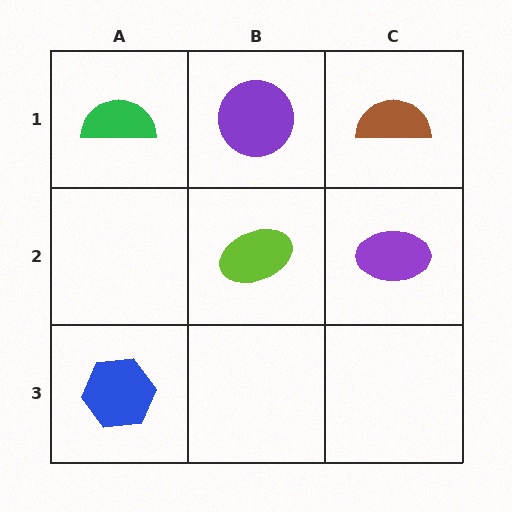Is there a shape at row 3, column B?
No, that cell is empty.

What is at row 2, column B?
A lime ellipse.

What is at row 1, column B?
A purple circle.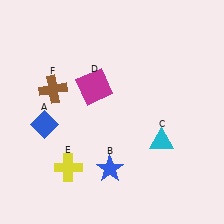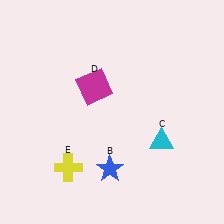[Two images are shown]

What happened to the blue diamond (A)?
The blue diamond (A) was removed in Image 2. It was in the bottom-left area of Image 1.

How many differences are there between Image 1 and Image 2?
There are 2 differences between the two images.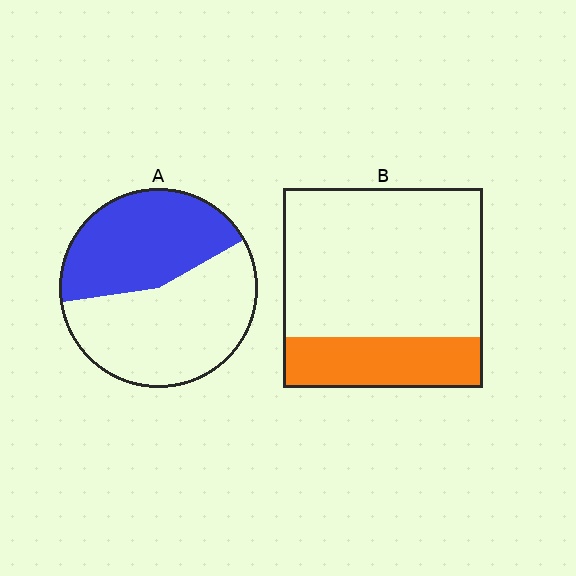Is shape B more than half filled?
No.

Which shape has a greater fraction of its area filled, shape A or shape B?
Shape A.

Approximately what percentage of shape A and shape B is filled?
A is approximately 45% and B is approximately 25%.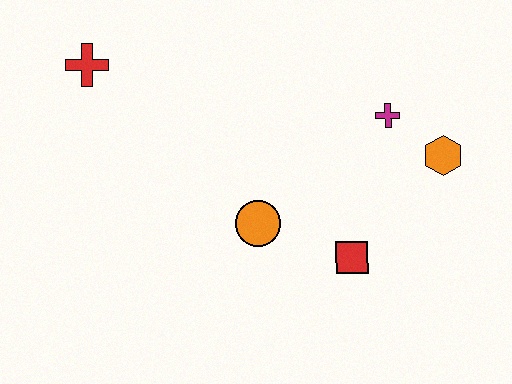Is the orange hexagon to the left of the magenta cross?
No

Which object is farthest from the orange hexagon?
The red cross is farthest from the orange hexagon.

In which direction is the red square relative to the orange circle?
The red square is to the right of the orange circle.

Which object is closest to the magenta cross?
The orange hexagon is closest to the magenta cross.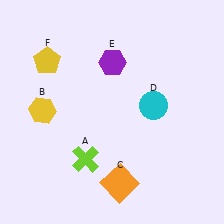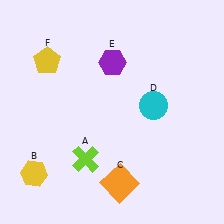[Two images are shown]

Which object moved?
The yellow hexagon (B) moved down.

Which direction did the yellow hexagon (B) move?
The yellow hexagon (B) moved down.